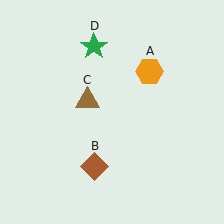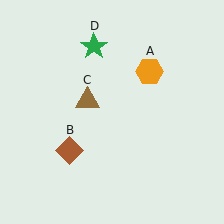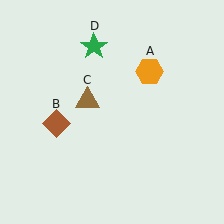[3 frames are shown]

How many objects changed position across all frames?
1 object changed position: brown diamond (object B).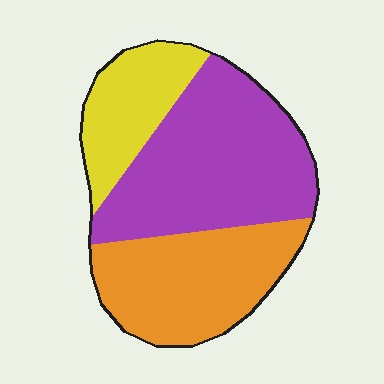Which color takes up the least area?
Yellow, at roughly 20%.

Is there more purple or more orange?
Purple.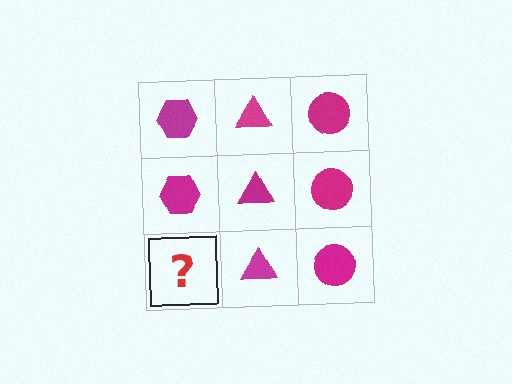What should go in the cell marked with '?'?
The missing cell should contain a magenta hexagon.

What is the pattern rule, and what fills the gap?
The rule is that each column has a consistent shape. The gap should be filled with a magenta hexagon.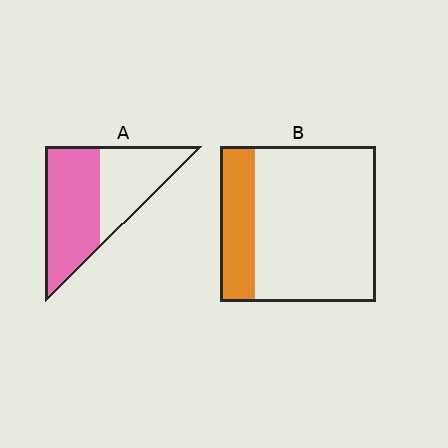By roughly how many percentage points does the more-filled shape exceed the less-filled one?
By roughly 35 percentage points (A over B).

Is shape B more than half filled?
No.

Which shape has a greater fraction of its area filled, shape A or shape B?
Shape A.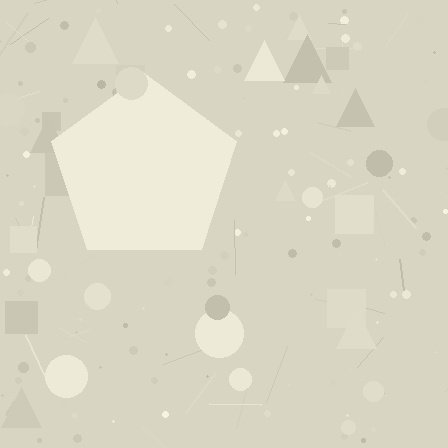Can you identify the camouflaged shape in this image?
The camouflaged shape is a pentagon.